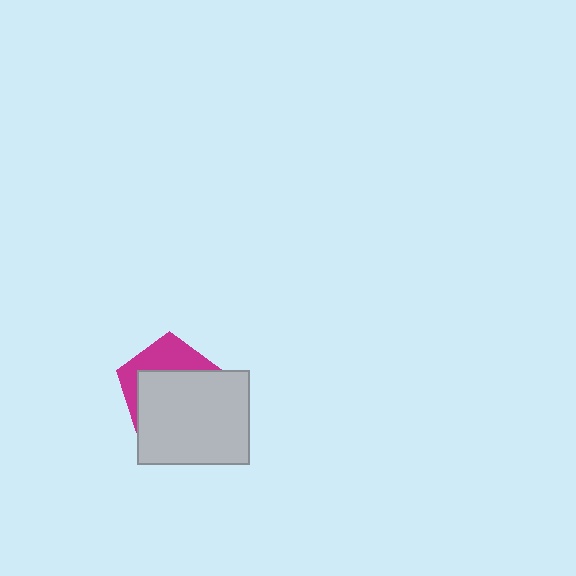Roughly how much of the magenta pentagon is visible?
A small part of it is visible (roughly 36%).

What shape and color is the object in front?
The object in front is a light gray rectangle.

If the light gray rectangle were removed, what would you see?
You would see the complete magenta pentagon.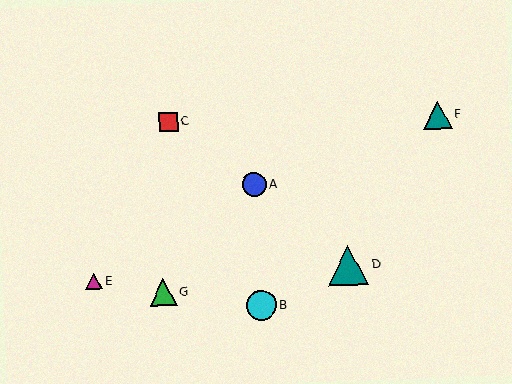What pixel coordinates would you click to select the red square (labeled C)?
Click at (168, 122) to select the red square C.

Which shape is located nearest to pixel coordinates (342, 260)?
The teal triangle (labeled D) at (348, 265) is nearest to that location.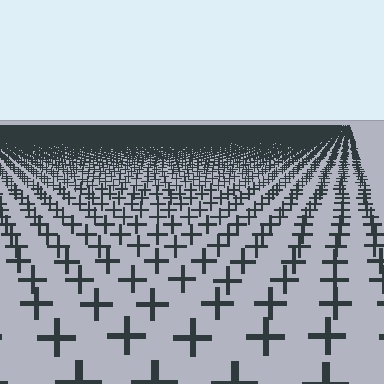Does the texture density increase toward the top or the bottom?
Density increases toward the top.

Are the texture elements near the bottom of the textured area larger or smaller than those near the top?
Larger. Near the bottom, elements are closer to the viewer and appear at a bigger on-screen size.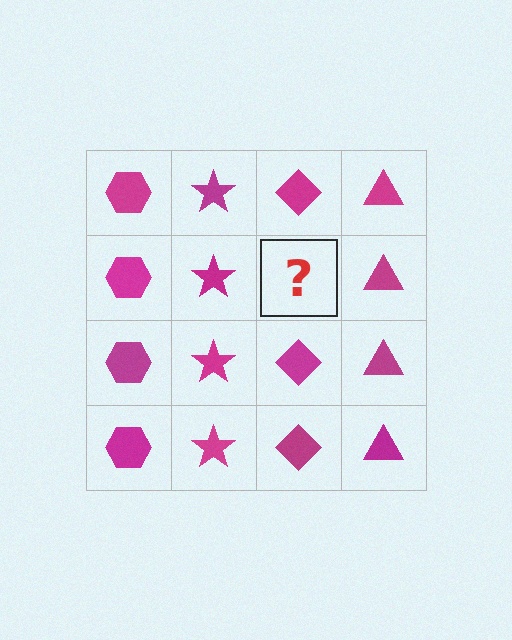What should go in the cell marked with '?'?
The missing cell should contain a magenta diamond.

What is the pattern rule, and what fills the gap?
The rule is that each column has a consistent shape. The gap should be filled with a magenta diamond.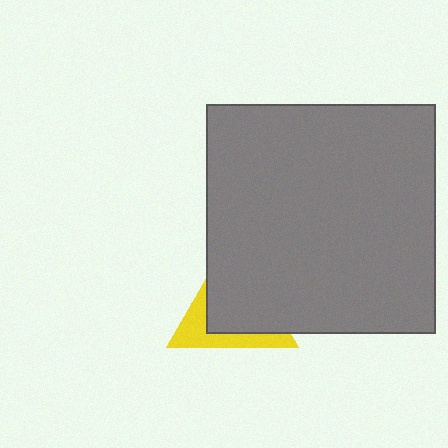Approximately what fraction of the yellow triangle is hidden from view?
Roughly 66% of the yellow triangle is hidden behind the gray square.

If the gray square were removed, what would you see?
You would see the complete yellow triangle.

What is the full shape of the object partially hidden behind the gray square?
The partially hidden object is a yellow triangle.